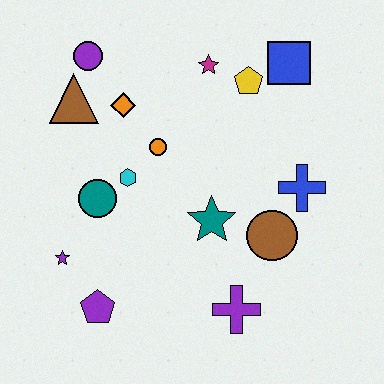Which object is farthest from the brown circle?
The purple circle is farthest from the brown circle.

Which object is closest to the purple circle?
The brown triangle is closest to the purple circle.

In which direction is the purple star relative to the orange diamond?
The purple star is below the orange diamond.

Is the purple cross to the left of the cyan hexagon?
No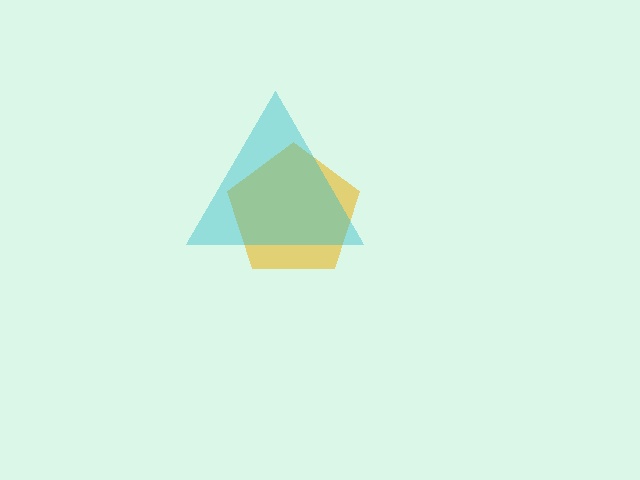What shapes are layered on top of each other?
The layered shapes are: a yellow pentagon, a cyan triangle.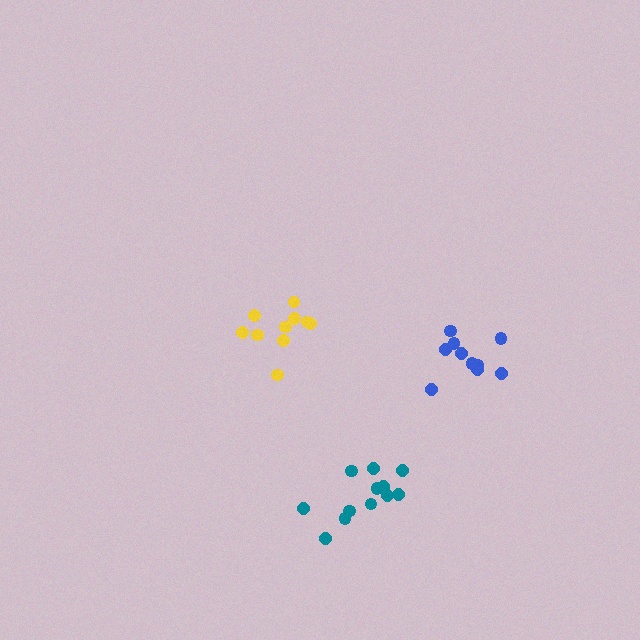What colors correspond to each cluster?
The clusters are colored: blue, yellow, teal.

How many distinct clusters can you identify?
There are 3 distinct clusters.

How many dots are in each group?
Group 1: 10 dots, Group 2: 10 dots, Group 3: 12 dots (32 total).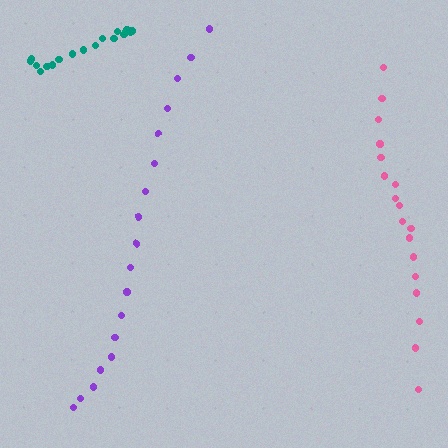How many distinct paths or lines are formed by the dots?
There are 3 distinct paths.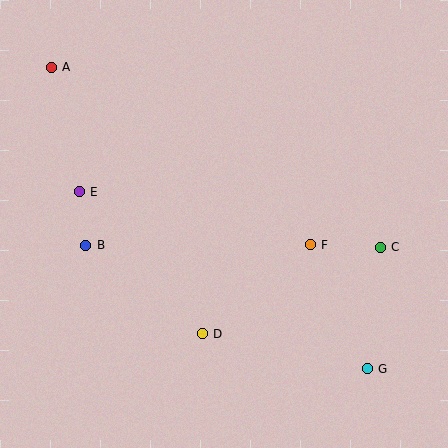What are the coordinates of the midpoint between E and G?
The midpoint between E and G is at (223, 280).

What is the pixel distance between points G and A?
The distance between G and A is 437 pixels.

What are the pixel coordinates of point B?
Point B is at (86, 245).